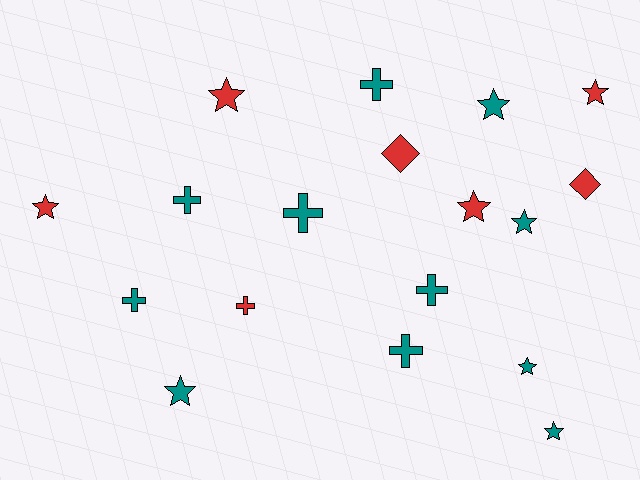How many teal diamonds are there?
There are no teal diamonds.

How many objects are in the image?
There are 18 objects.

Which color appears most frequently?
Teal, with 11 objects.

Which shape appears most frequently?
Star, with 9 objects.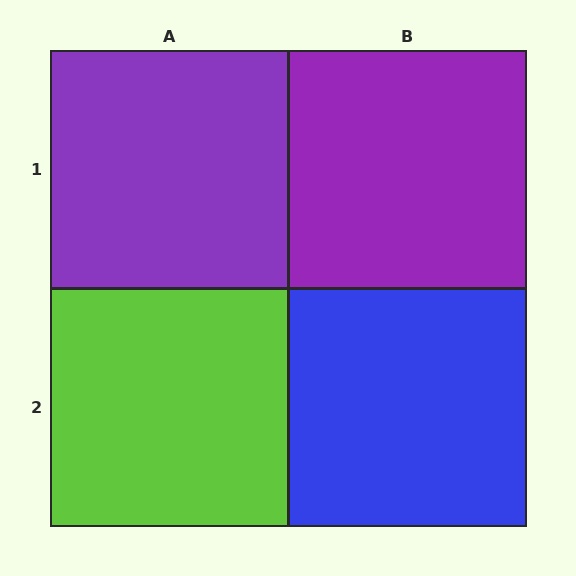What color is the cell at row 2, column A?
Lime.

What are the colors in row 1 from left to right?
Purple, purple.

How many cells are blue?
1 cell is blue.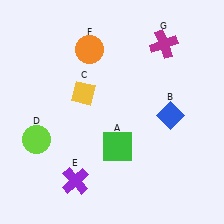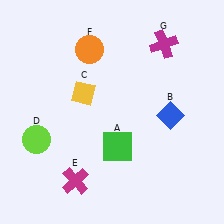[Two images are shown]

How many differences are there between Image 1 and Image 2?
There is 1 difference between the two images.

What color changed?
The cross (E) changed from purple in Image 1 to magenta in Image 2.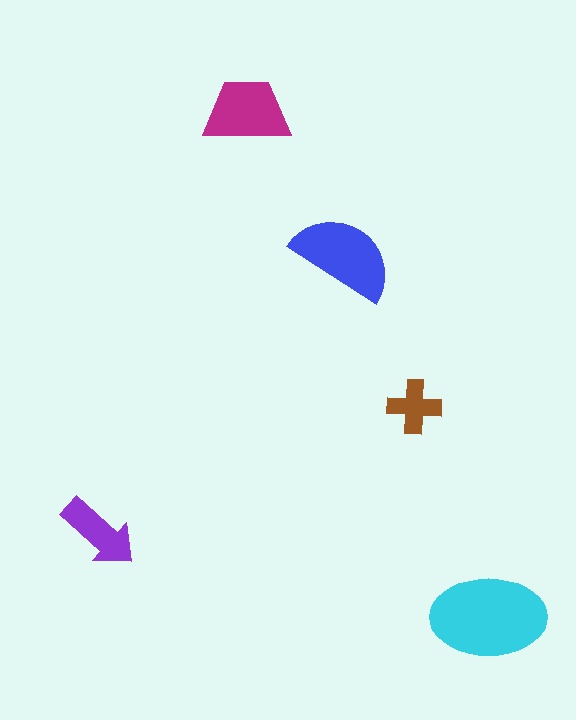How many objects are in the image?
There are 5 objects in the image.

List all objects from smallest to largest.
The brown cross, the purple arrow, the magenta trapezoid, the blue semicircle, the cyan ellipse.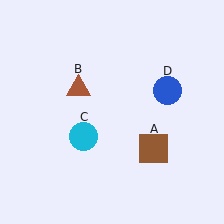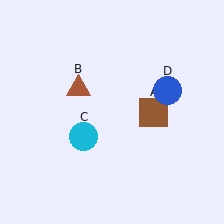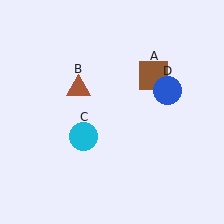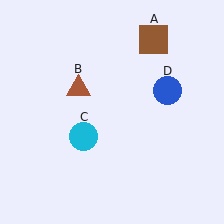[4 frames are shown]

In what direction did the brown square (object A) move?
The brown square (object A) moved up.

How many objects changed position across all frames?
1 object changed position: brown square (object A).